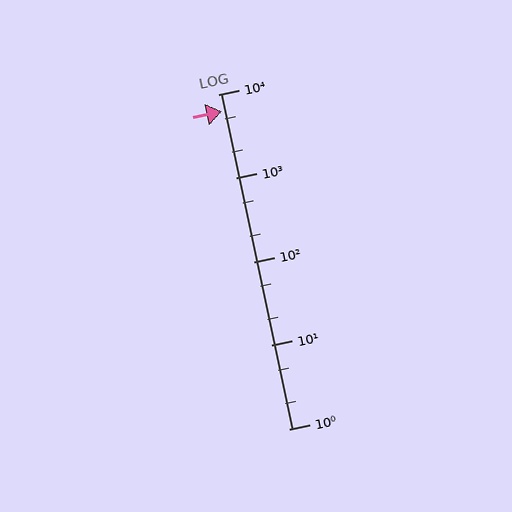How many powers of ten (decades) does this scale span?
The scale spans 4 decades, from 1 to 10000.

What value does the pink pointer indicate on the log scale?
The pointer indicates approximately 6300.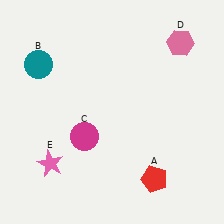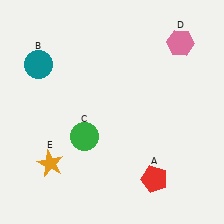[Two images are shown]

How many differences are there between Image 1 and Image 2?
There are 2 differences between the two images.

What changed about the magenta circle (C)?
In Image 1, C is magenta. In Image 2, it changed to green.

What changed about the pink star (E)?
In Image 1, E is pink. In Image 2, it changed to orange.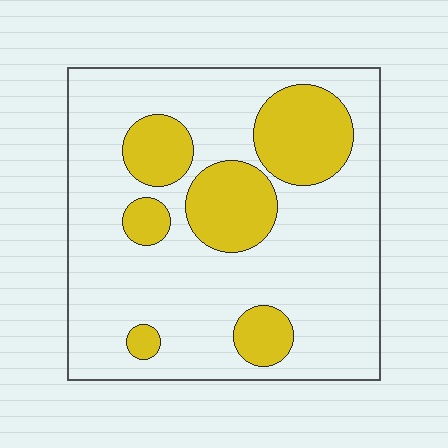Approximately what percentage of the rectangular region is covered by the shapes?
Approximately 25%.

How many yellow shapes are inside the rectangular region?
6.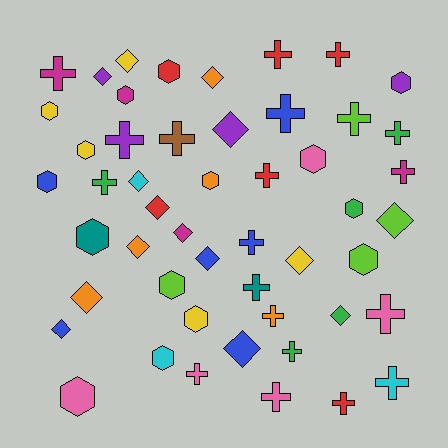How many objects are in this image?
There are 50 objects.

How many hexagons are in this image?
There are 15 hexagons.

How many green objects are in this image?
There are 5 green objects.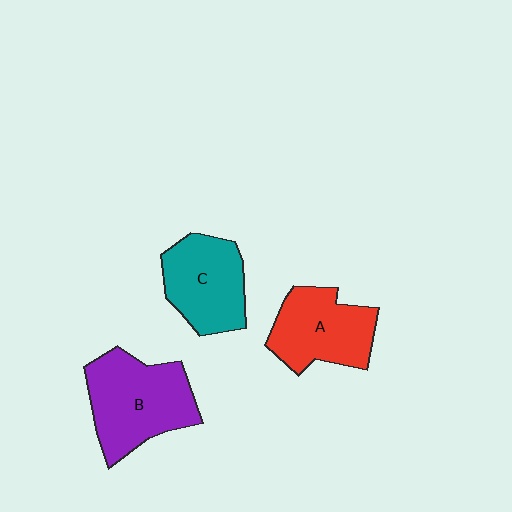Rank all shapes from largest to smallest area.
From largest to smallest: B (purple), A (red), C (teal).